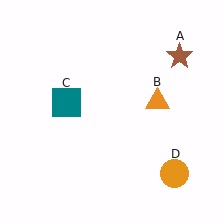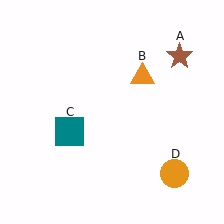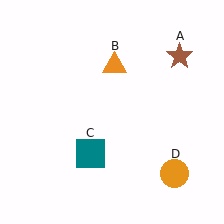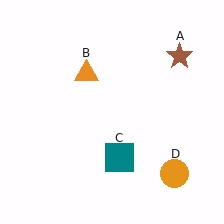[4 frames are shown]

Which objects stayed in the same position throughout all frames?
Brown star (object A) and orange circle (object D) remained stationary.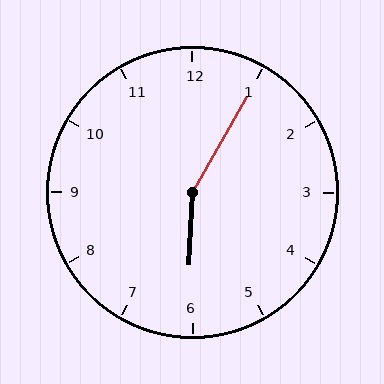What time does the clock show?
6:05.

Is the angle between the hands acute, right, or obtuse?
It is obtuse.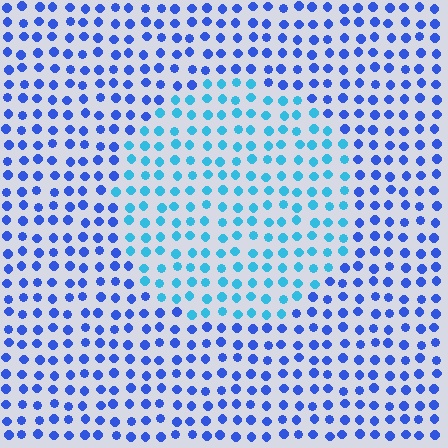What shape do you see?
I see a circle.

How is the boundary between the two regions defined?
The boundary is defined purely by a slight shift in hue (about 36 degrees). Spacing, size, and orientation are identical on both sides.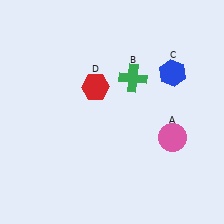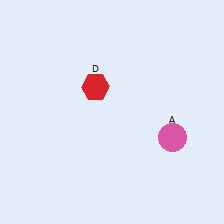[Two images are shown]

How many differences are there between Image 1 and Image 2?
There are 2 differences between the two images.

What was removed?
The blue hexagon (C), the green cross (B) were removed in Image 2.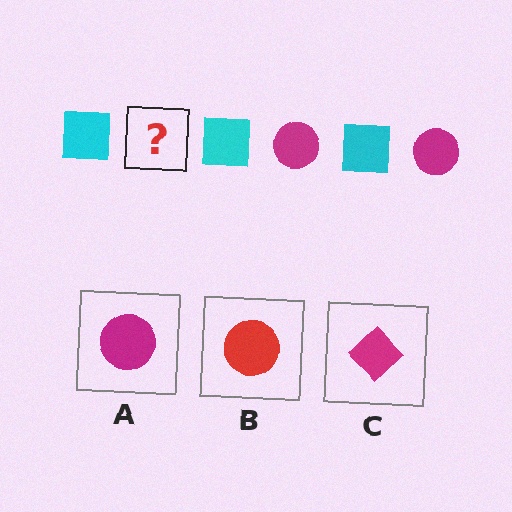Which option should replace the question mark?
Option A.